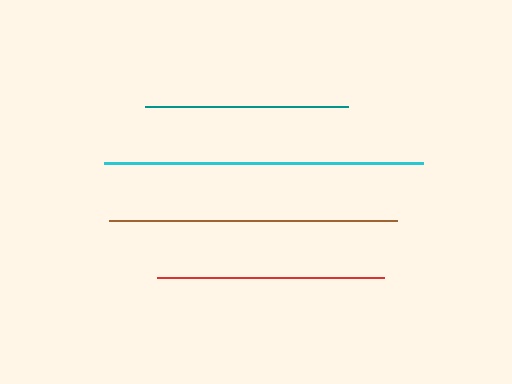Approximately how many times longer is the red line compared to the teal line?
The red line is approximately 1.1 times the length of the teal line.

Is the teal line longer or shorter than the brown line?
The brown line is longer than the teal line.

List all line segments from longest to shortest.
From longest to shortest: cyan, brown, red, teal.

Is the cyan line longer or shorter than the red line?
The cyan line is longer than the red line.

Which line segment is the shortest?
The teal line is the shortest at approximately 203 pixels.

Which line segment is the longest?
The cyan line is the longest at approximately 318 pixels.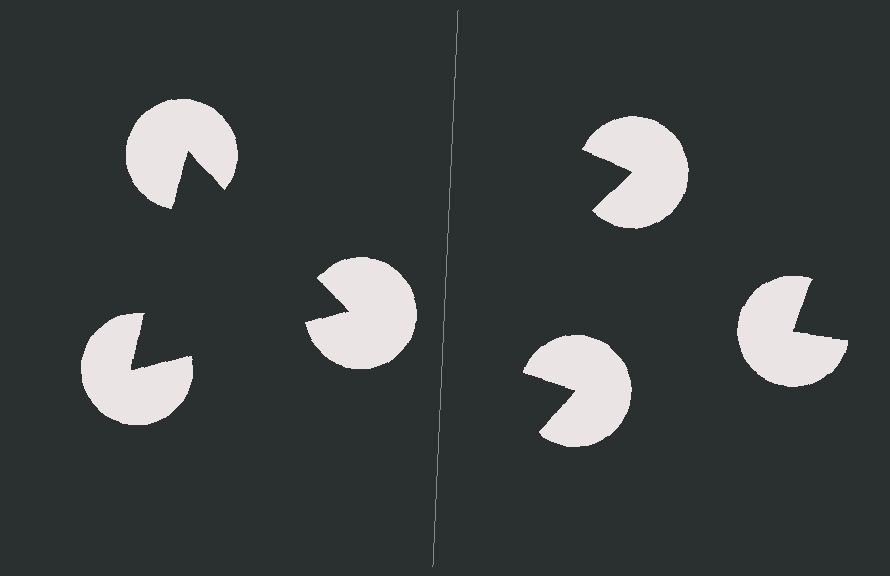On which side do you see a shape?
An illusory triangle appears on the left side. On the right side the wedge cuts are rotated, so no coherent shape forms.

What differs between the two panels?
The pac-man discs are positioned identically on both sides; only the wedge orientations differ. On the left they align to a triangle; on the right they are misaligned.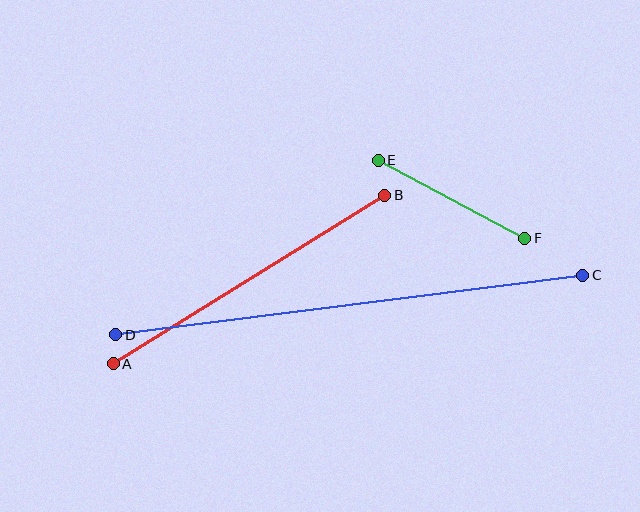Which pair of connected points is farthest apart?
Points C and D are farthest apart.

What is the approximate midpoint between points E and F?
The midpoint is at approximately (452, 199) pixels.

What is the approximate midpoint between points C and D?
The midpoint is at approximately (349, 305) pixels.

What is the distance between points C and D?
The distance is approximately 470 pixels.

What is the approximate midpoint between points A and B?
The midpoint is at approximately (249, 280) pixels.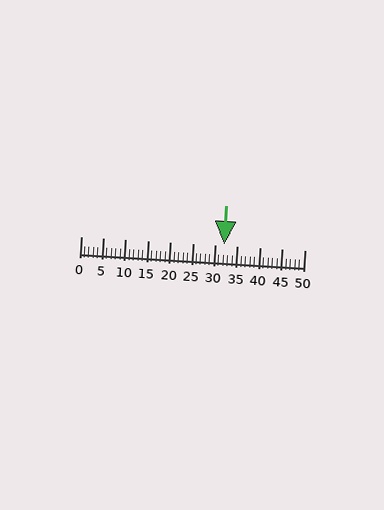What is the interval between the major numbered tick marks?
The major tick marks are spaced 5 units apart.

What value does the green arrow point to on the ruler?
The green arrow points to approximately 32.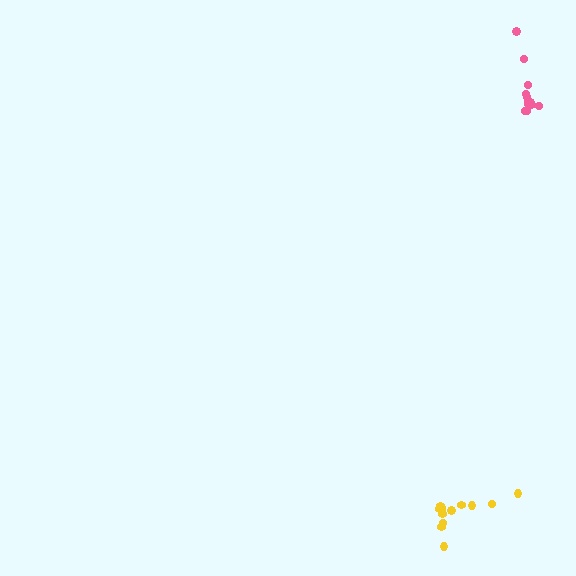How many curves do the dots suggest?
There are 2 distinct paths.